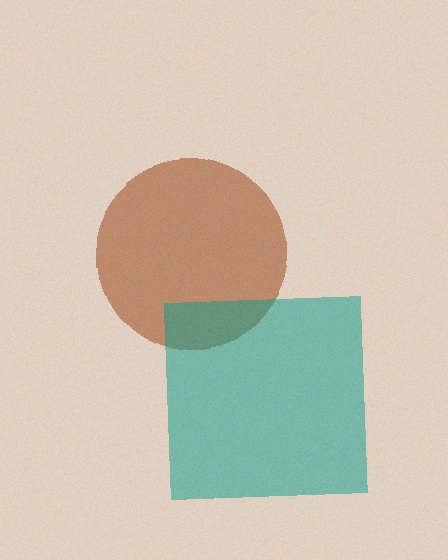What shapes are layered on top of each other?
The layered shapes are: a brown circle, a teal square.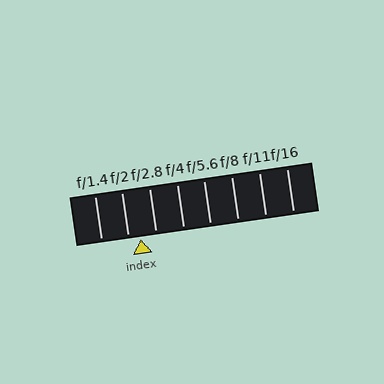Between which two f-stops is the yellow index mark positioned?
The index mark is between f/2 and f/2.8.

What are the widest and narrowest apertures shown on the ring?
The widest aperture shown is f/1.4 and the narrowest is f/16.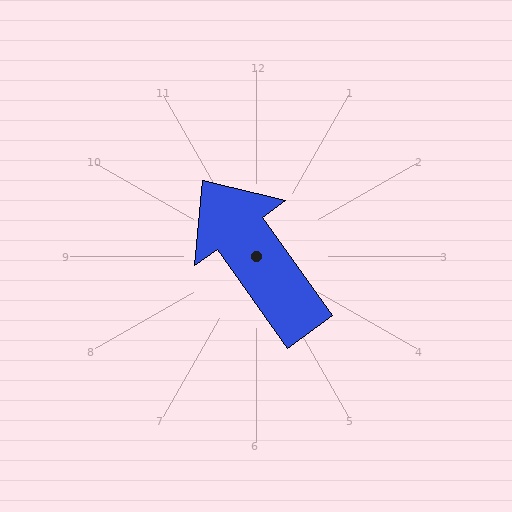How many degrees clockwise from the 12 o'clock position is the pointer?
Approximately 325 degrees.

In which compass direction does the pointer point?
Northwest.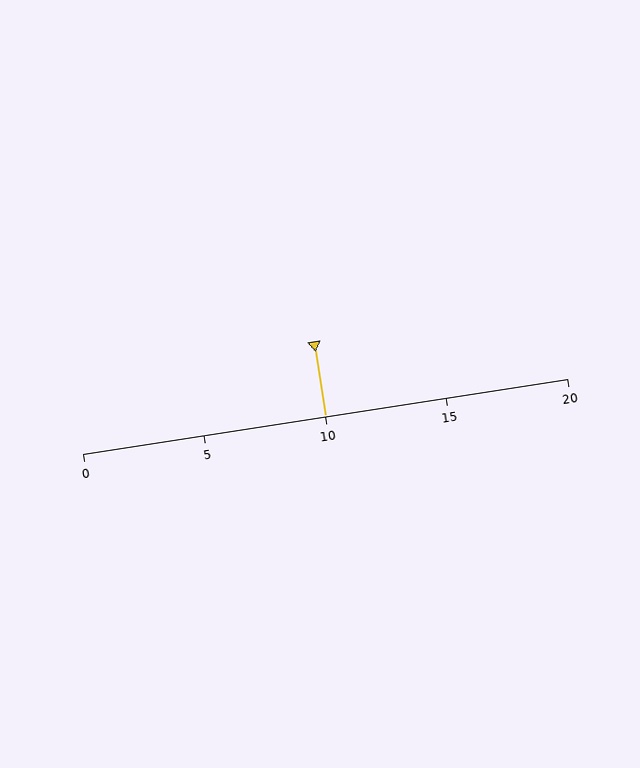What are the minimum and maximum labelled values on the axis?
The axis runs from 0 to 20.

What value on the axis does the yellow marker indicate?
The marker indicates approximately 10.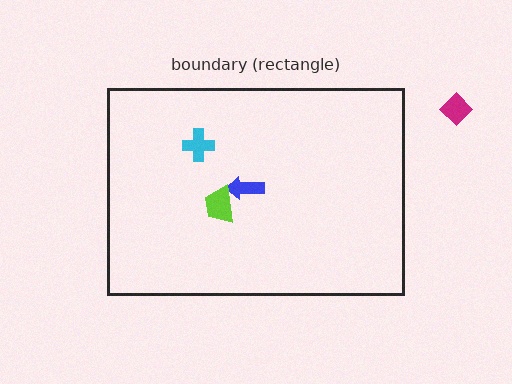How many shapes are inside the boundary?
3 inside, 1 outside.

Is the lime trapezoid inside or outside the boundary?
Inside.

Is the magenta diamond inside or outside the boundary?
Outside.